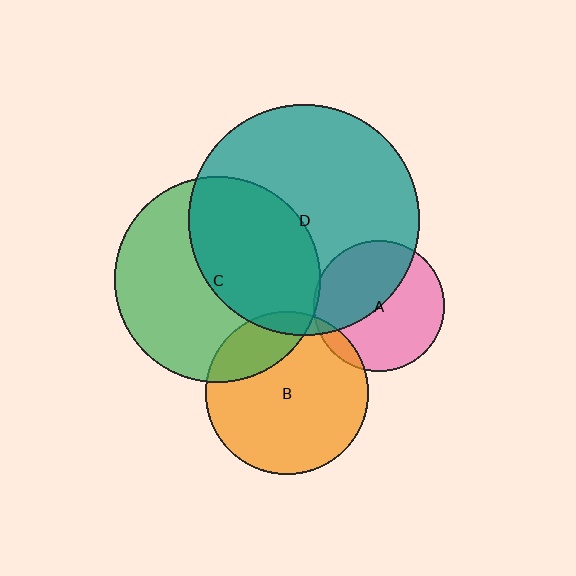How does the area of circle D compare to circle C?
Approximately 1.3 times.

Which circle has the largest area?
Circle D (teal).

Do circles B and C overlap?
Yes.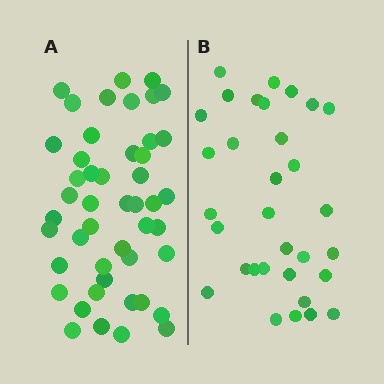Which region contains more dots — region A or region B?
Region A (the left region) has more dots.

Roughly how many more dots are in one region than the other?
Region A has approximately 15 more dots than region B.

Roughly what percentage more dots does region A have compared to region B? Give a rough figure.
About 45% more.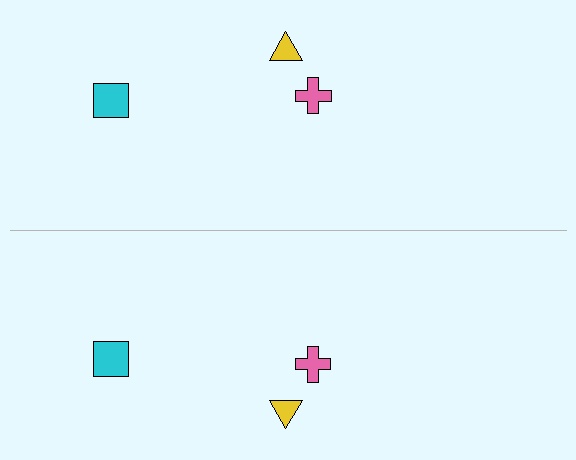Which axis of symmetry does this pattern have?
The pattern has a horizontal axis of symmetry running through the center of the image.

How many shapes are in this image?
There are 6 shapes in this image.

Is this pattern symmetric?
Yes, this pattern has bilateral (reflection) symmetry.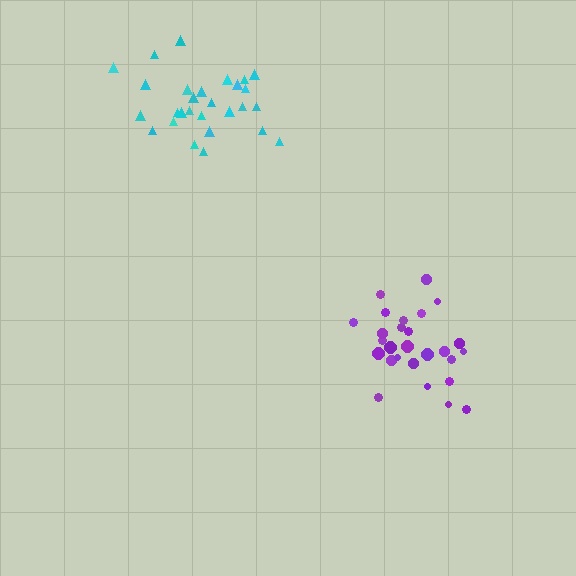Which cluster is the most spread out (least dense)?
Purple.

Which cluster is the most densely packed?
Cyan.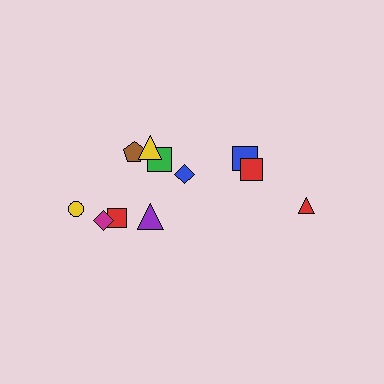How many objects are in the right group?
There are 3 objects.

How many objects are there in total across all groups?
There are 11 objects.